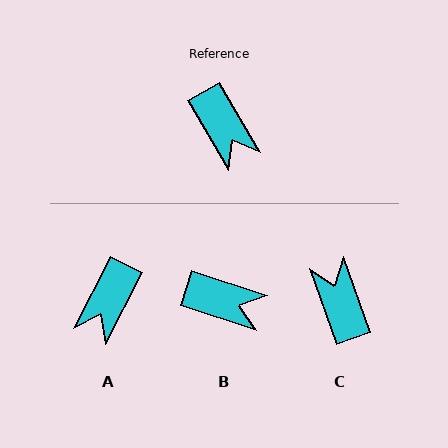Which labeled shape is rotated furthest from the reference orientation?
C, about 169 degrees away.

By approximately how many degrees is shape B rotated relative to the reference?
Approximately 42 degrees counter-clockwise.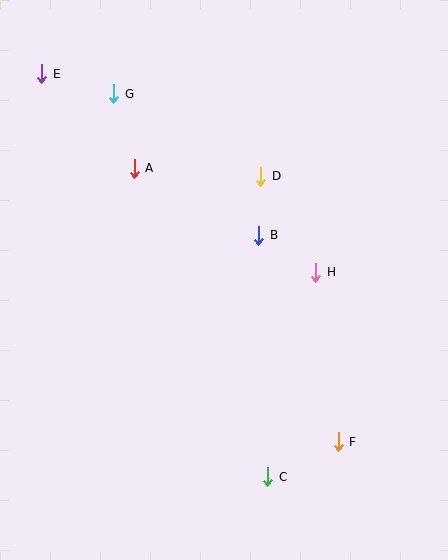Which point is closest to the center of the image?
Point B at (259, 235) is closest to the center.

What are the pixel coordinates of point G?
Point G is at (114, 94).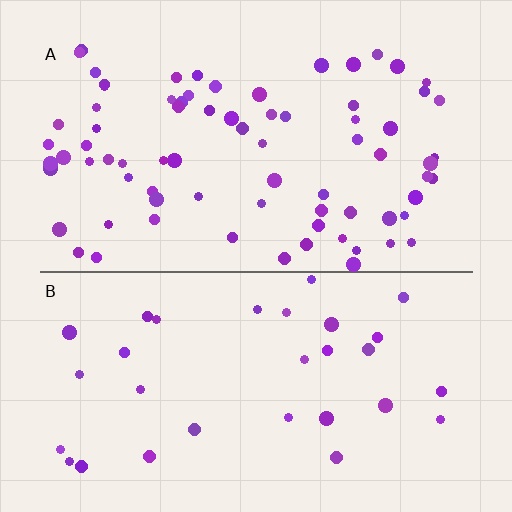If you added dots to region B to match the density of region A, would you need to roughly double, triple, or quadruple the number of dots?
Approximately double.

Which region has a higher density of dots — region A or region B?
A (the top).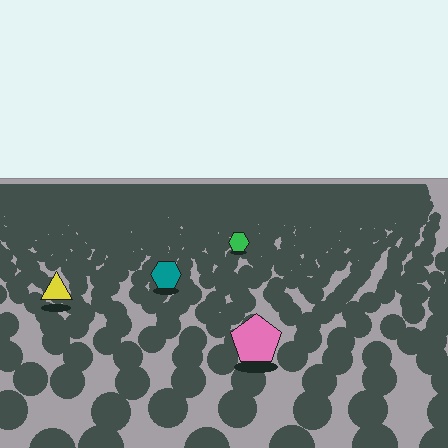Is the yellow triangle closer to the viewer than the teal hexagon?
Yes. The yellow triangle is closer — you can tell from the texture gradient: the ground texture is coarser near it.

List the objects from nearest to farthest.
From nearest to farthest: the pink pentagon, the yellow triangle, the teal hexagon, the green hexagon.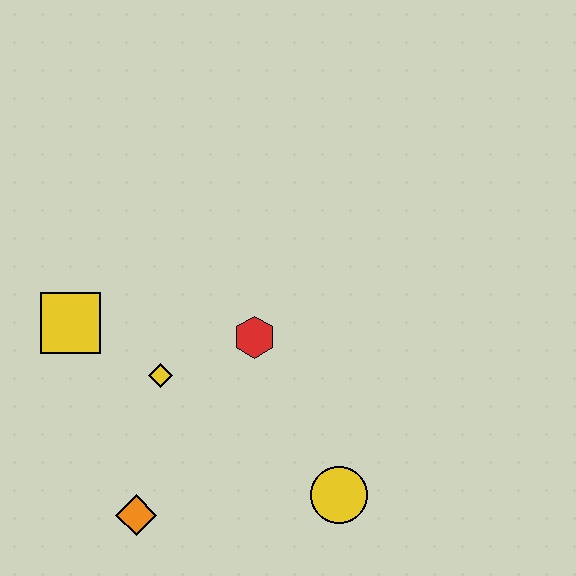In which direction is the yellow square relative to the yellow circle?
The yellow square is to the left of the yellow circle.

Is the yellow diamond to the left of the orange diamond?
No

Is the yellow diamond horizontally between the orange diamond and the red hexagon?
Yes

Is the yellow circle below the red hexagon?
Yes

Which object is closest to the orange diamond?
The yellow diamond is closest to the orange diamond.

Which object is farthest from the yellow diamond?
The yellow circle is farthest from the yellow diamond.